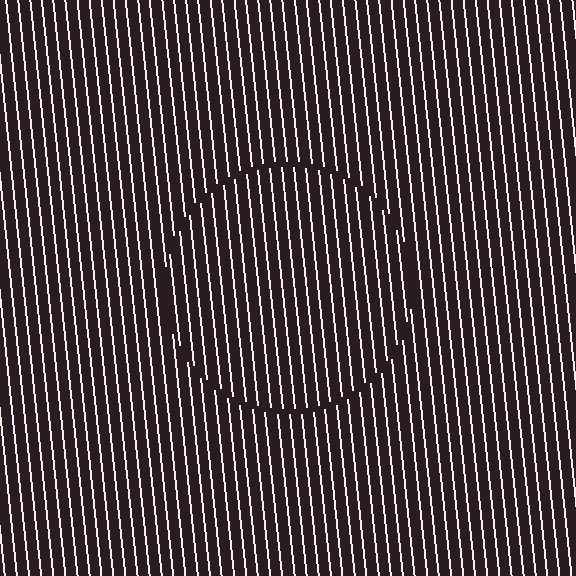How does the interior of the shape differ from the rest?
The interior of the shape contains the same grating, shifted by half a period — the contour is defined by the phase discontinuity where line-ends from the inner and outer gratings abut.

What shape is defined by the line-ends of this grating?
An illusory circle. The interior of the shape contains the same grating, shifted by half a period — the contour is defined by the phase discontinuity where line-ends from the inner and outer gratings abut.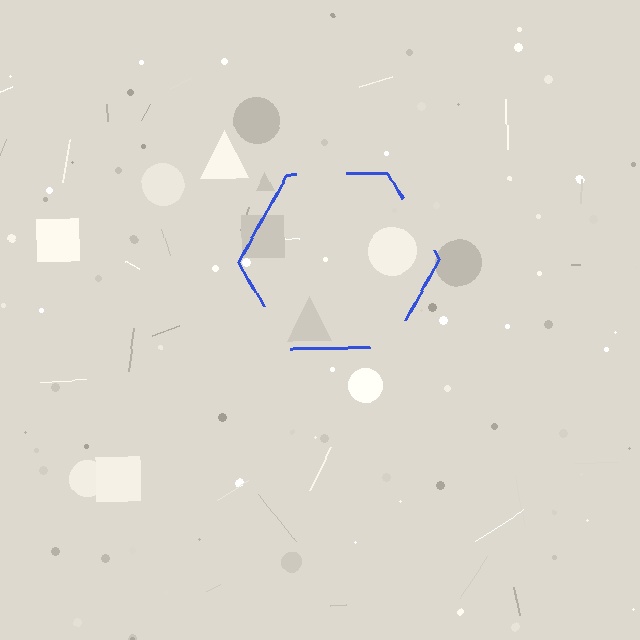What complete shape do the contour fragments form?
The contour fragments form a hexagon.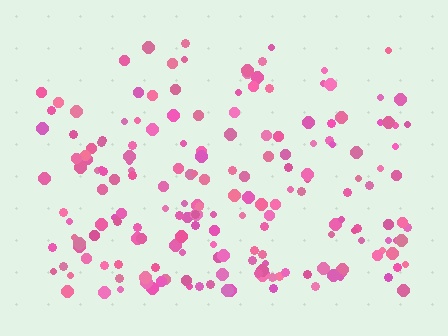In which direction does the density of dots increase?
From top to bottom, with the bottom side densest.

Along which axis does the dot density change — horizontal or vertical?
Vertical.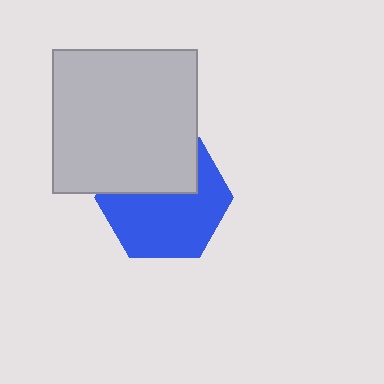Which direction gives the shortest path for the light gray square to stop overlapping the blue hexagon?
Moving up gives the shortest separation.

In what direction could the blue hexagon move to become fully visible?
The blue hexagon could move down. That would shift it out from behind the light gray square entirely.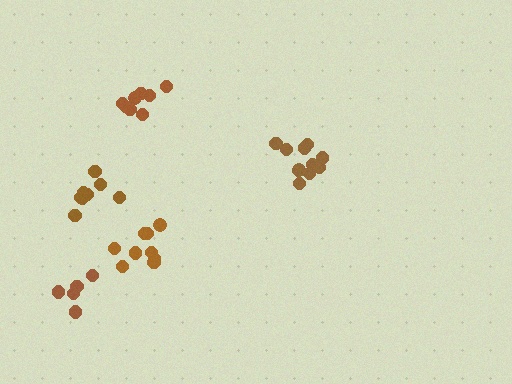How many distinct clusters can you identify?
There are 5 distinct clusters.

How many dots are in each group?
Group 1: 11 dots, Group 2: 8 dots, Group 3: 5 dots, Group 4: 9 dots, Group 5: 8 dots (41 total).